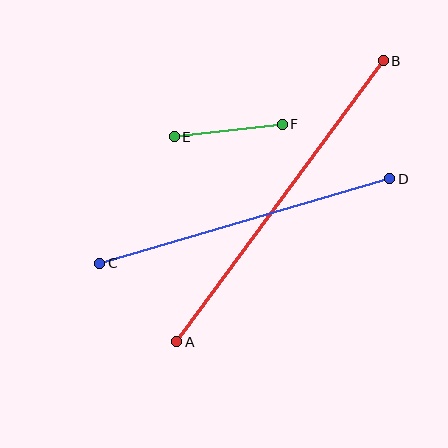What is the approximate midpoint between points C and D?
The midpoint is at approximately (245, 221) pixels.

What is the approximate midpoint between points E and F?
The midpoint is at approximately (228, 131) pixels.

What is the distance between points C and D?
The distance is approximately 302 pixels.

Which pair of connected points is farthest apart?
Points A and B are farthest apart.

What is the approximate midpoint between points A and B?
The midpoint is at approximately (280, 201) pixels.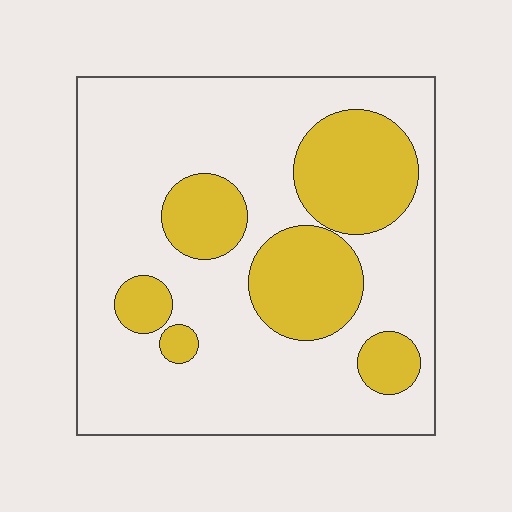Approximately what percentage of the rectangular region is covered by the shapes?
Approximately 30%.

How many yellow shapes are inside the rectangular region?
6.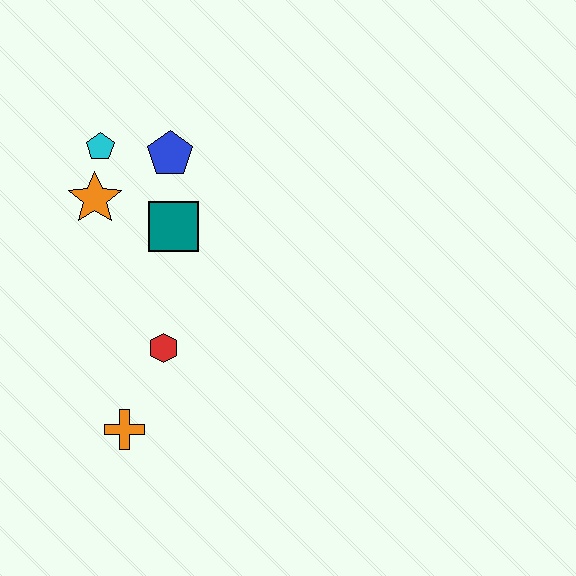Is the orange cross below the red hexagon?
Yes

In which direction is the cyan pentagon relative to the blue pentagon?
The cyan pentagon is to the left of the blue pentagon.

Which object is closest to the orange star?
The cyan pentagon is closest to the orange star.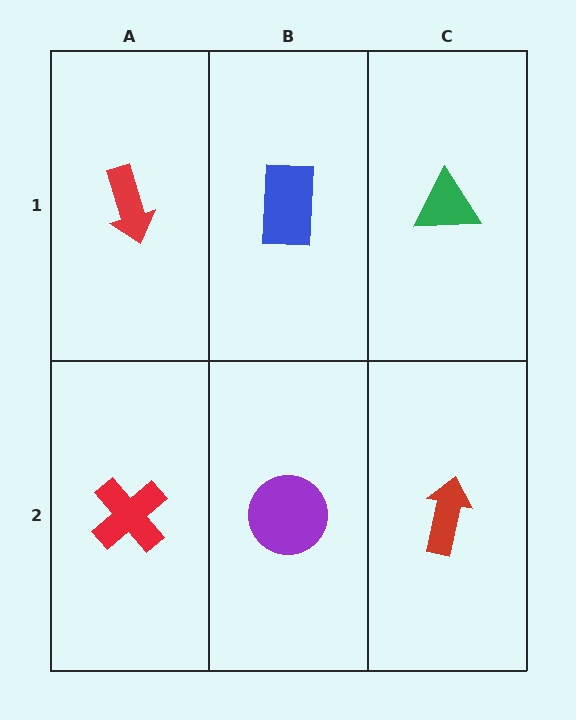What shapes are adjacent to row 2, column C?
A green triangle (row 1, column C), a purple circle (row 2, column B).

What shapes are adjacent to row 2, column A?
A red arrow (row 1, column A), a purple circle (row 2, column B).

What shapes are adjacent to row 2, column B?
A blue rectangle (row 1, column B), a red cross (row 2, column A), a red arrow (row 2, column C).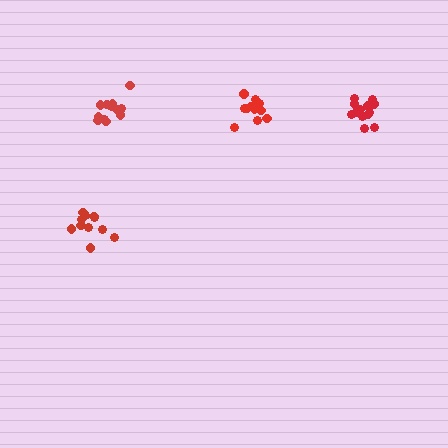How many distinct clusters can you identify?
There are 4 distinct clusters.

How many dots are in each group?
Group 1: 11 dots, Group 2: 11 dots, Group 3: 15 dots, Group 4: 12 dots (49 total).